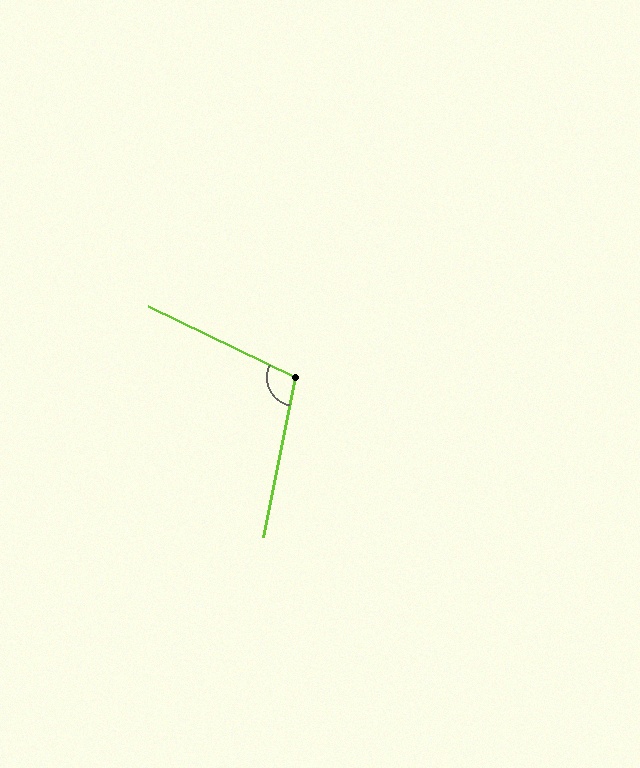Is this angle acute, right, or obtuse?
It is obtuse.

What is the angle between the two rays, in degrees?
Approximately 105 degrees.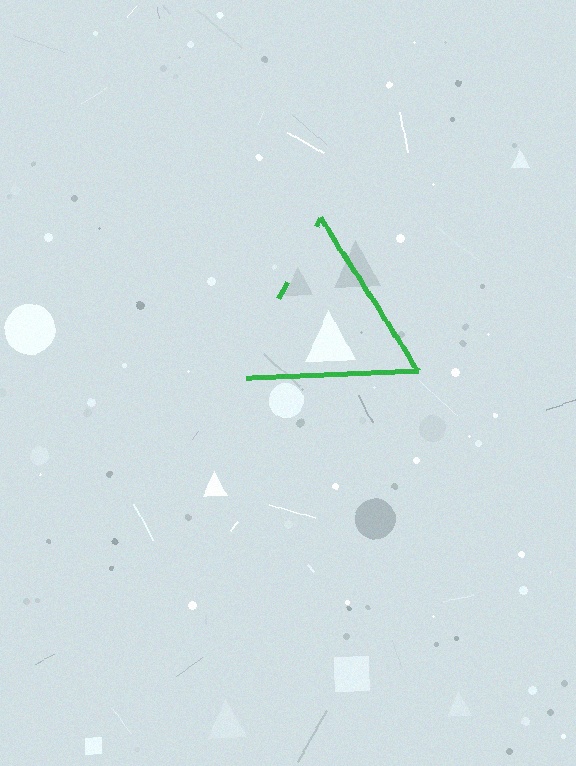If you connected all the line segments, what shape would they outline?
They would outline a triangle.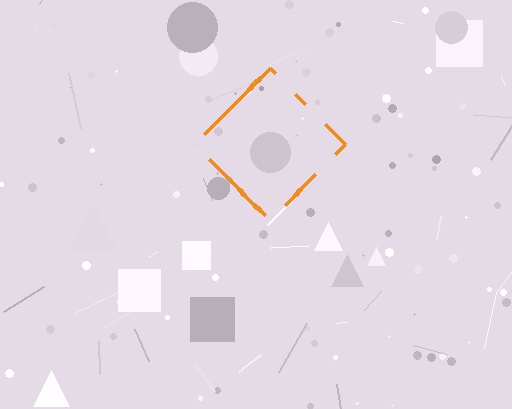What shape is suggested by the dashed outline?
The dashed outline suggests a diamond.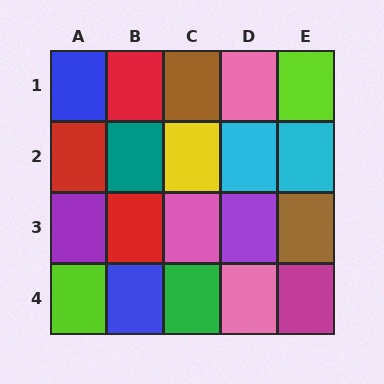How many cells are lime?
2 cells are lime.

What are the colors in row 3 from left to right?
Purple, red, pink, purple, brown.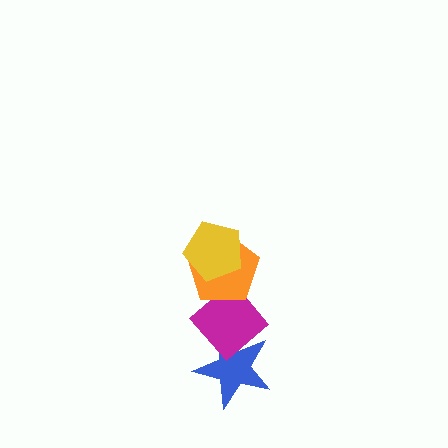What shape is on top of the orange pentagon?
The yellow pentagon is on top of the orange pentagon.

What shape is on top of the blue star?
The magenta diamond is on top of the blue star.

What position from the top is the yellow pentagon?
The yellow pentagon is 1st from the top.